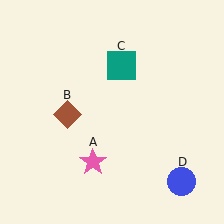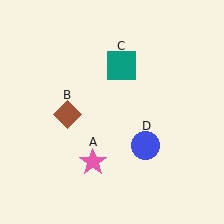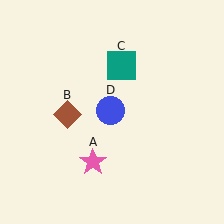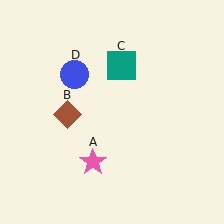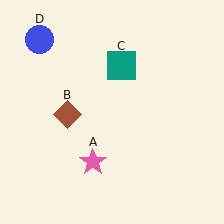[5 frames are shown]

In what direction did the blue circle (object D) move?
The blue circle (object D) moved up and to the left.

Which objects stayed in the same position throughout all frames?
Pink star (object A) and brown diamond (object B) and teal square (object C) remained stationary.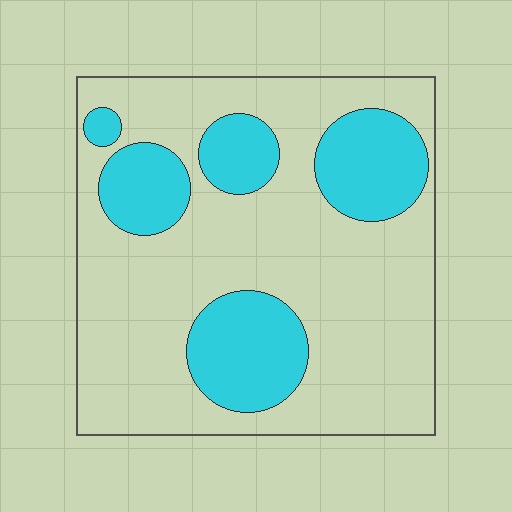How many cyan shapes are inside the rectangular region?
5.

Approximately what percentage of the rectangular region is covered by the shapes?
Approximately 25%.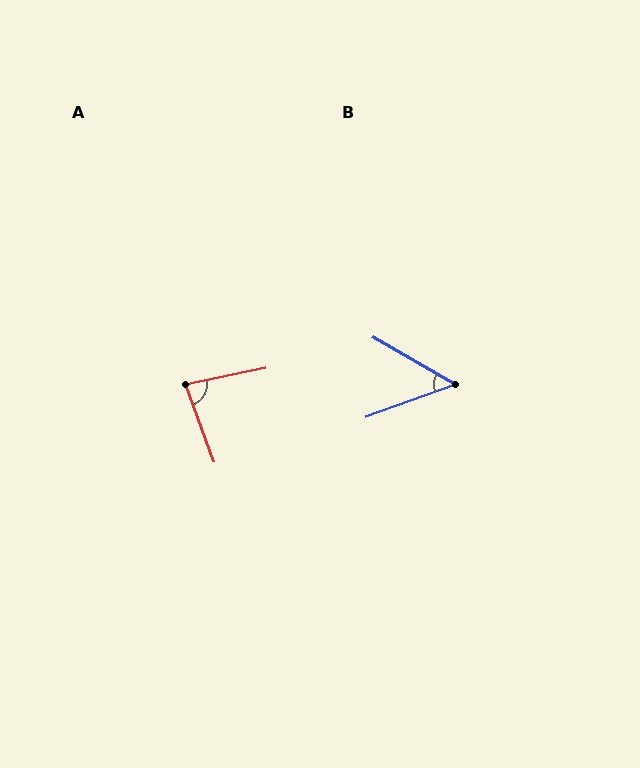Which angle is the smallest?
B, at approximately 50 degrees.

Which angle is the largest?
A, at approximately 81 degrees.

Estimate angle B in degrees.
Approximately 50 degrees.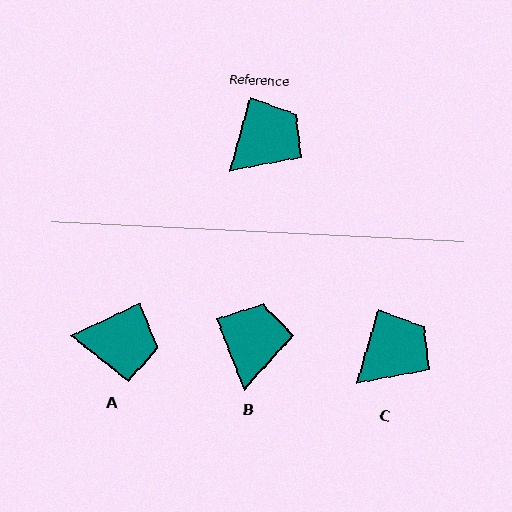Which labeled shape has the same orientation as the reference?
C.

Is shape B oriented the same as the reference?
No, it is off by about 37 degrees.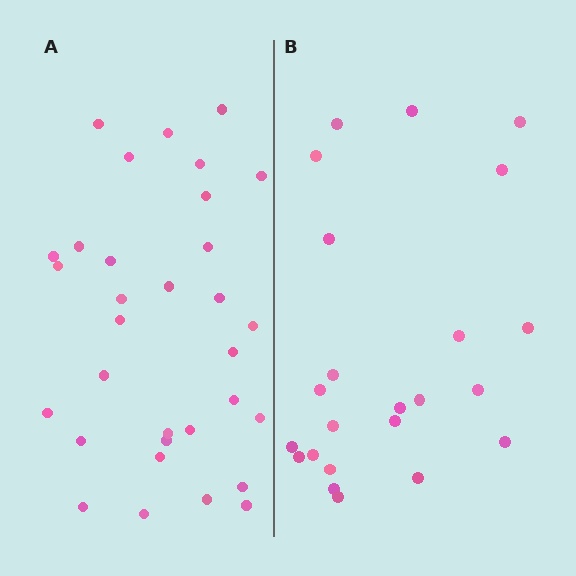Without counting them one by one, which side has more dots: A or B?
Region A (the left region) has more dots.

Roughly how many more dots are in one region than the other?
Region A has roughly 8 or so more dots than region B.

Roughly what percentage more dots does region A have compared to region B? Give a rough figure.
About 40% more.